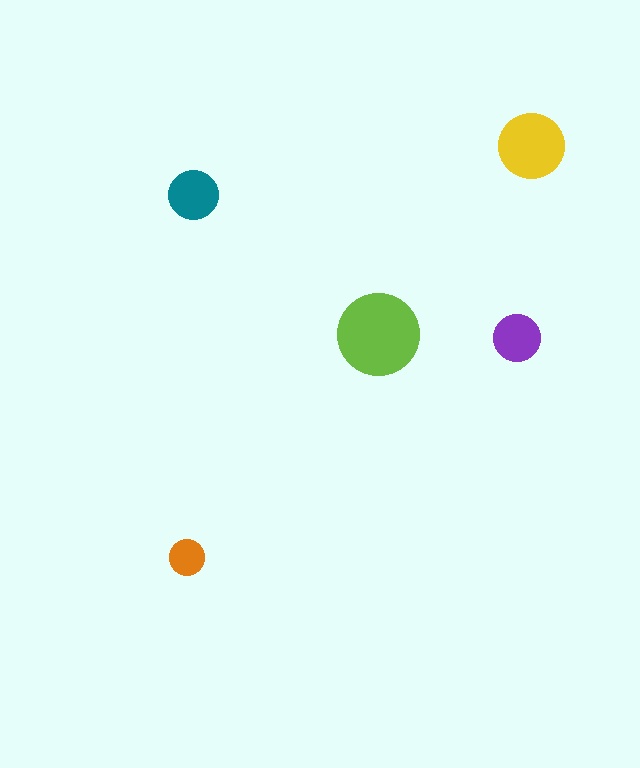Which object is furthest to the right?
The yellow circle is rightmost.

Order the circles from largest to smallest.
the lime one, the yellow one, the teal one, the purple one, the orange one.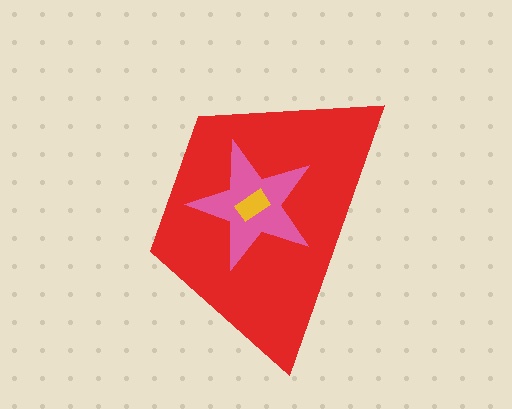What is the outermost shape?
The red trapezoid.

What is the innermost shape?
The yellow rectangle.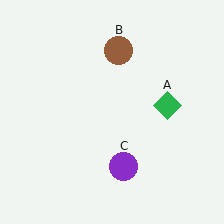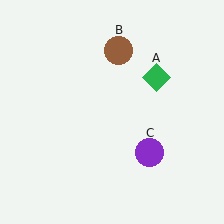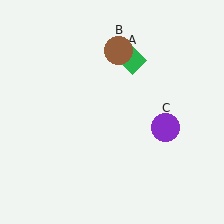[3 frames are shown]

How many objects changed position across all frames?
2 objects changed position: green diamond (object A), purple circle (object C).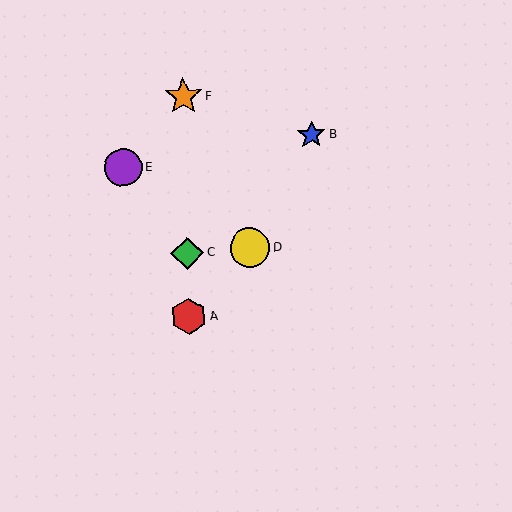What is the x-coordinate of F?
Object F is at x≈183.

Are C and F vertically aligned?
Yes, both are at x≈187.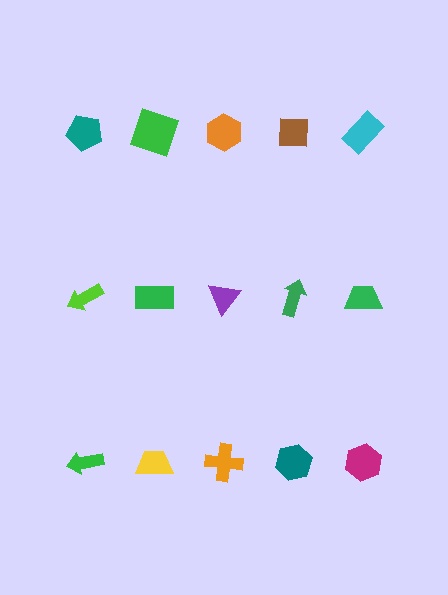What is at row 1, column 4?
A brown square.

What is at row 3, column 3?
An orange cross.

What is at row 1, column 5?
A cyan rectangle.